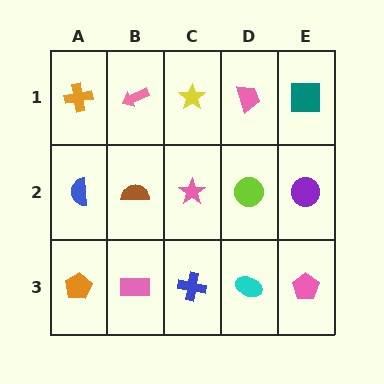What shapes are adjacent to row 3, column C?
A pink star (row 2, column C), a pink rectangle (row 3, column B), a cyan ellipse (row 3, column D).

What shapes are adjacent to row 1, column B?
A brown semicircle (row 2, column B), an orange cross (row 1, column A), a yellow star (row 1, column C).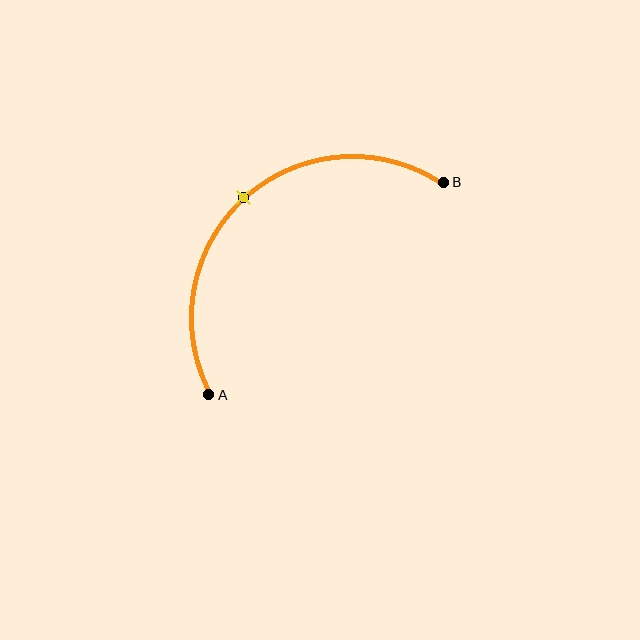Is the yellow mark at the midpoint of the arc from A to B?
Yes. The yellow mark lies on the arc at equal arc-length from both A and B — it is the arc midpoint.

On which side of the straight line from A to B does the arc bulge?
The arc bulges above and to the left of the straight line connecting A and B.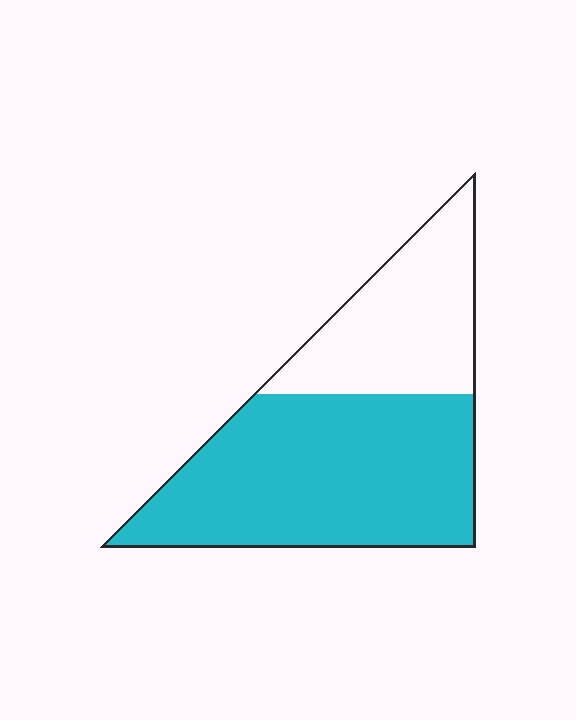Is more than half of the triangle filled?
Yes.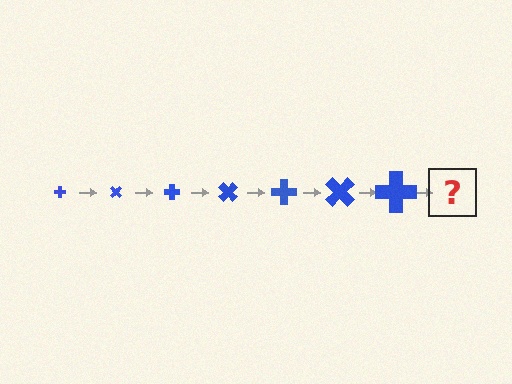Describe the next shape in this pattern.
It should be a cross, larger than the previous one and rotated 315 degrees from the start.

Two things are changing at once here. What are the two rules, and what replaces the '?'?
The two rules are that the cross grows larger each step and it rotates 45 degrees each step. The '?' should be a cross, larger than the previous one and rotated 315 degrees from the start.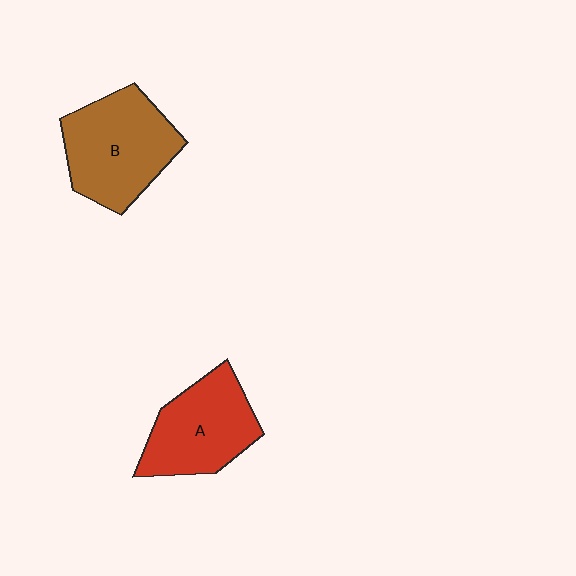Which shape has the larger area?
Shape B (brown).